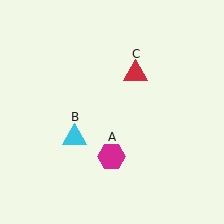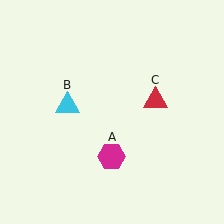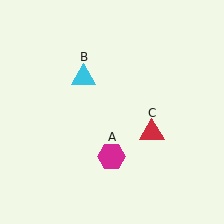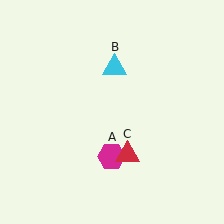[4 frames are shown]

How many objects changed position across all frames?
2 objects changed position: cyan triangle (object B), red triangle (object C).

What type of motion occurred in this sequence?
The cyan triangle (object B), red triangle (object C) rotated clockwise around the center of the scene.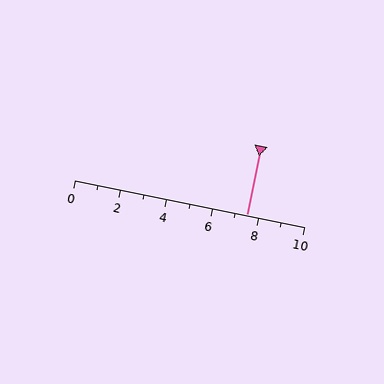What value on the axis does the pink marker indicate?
The marker indicates approximately 7.5.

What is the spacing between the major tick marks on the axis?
The major ticks are spaced 2 apart.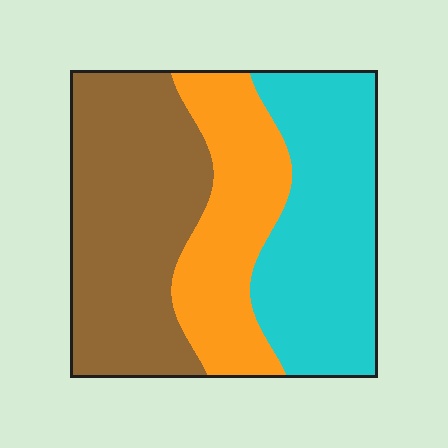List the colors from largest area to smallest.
From largest to smallest: brown, cyan, orange.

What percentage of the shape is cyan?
Cyan takes up about one third (1/3) of the shape.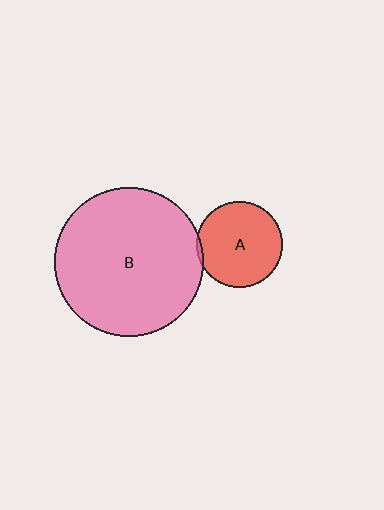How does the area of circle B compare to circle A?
Approximately 3.0 times.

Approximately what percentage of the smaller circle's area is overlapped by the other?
Approximately 5%.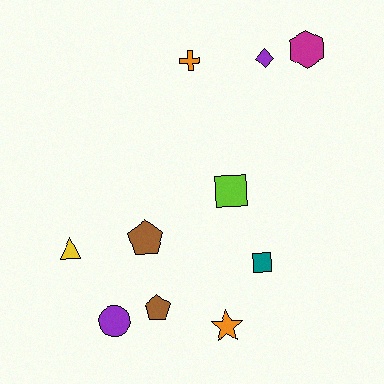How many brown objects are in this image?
There are 2 brown objects.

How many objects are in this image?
There are 10 objects.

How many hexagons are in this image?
There is 1 hexagon.